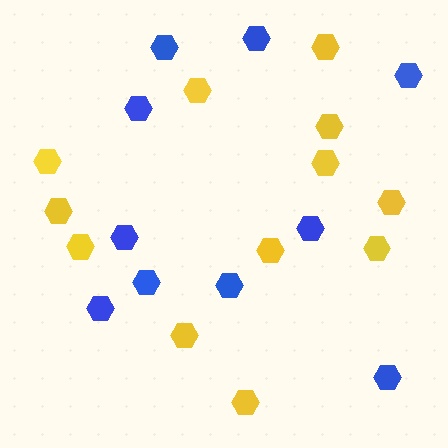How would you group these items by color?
There are 2 groups: one group of yellow hexagons (12) and one group of blue hexagons (10).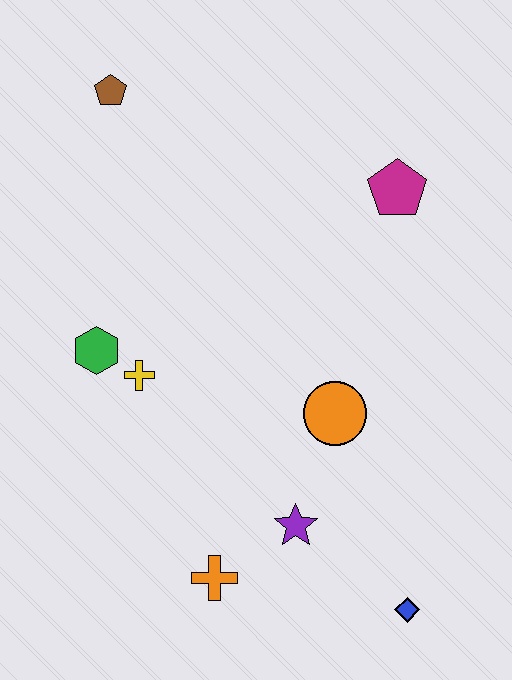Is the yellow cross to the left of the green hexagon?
No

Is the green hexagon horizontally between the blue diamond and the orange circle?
No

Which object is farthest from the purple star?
The brown pentagon is farthest from the purple star.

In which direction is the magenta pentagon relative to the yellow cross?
The magenta pentagon is to the right of the yellow cross.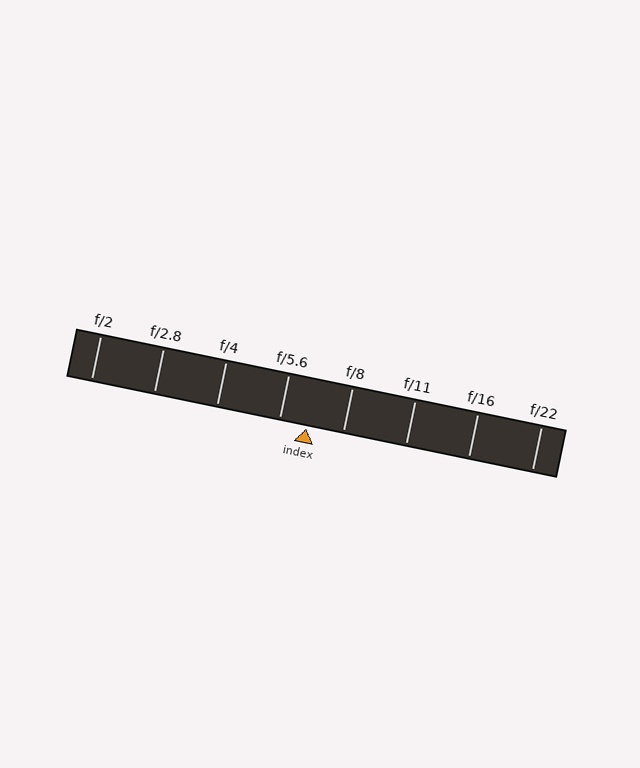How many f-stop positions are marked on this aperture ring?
There are 8 f-stop positions marked.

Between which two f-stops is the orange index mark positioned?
The index mark is between f/5.6 and f/8.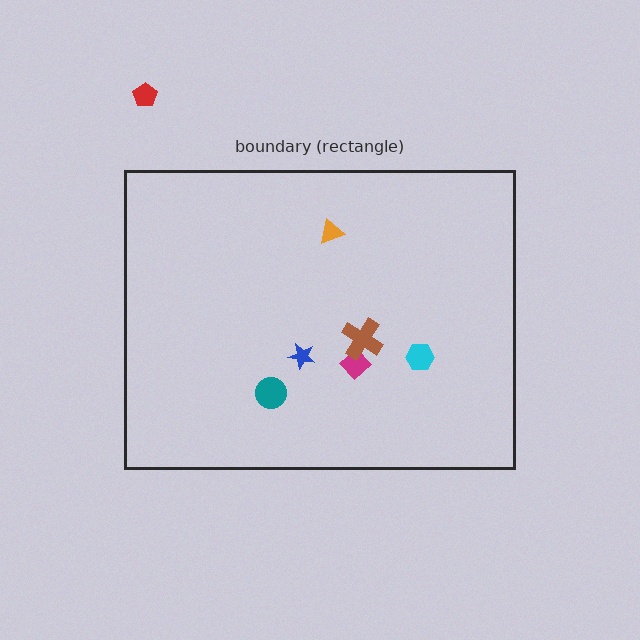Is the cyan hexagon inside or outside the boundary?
Inside.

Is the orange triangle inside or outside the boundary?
Inside.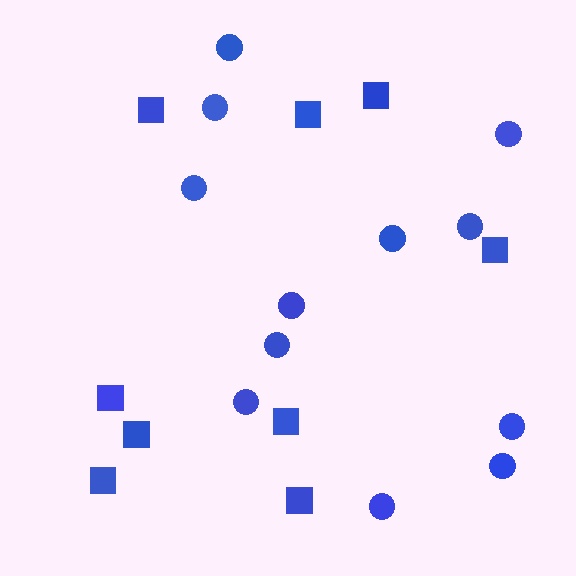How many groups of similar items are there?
There are 2 groups: one group of circles (12) and one group of squares (9).